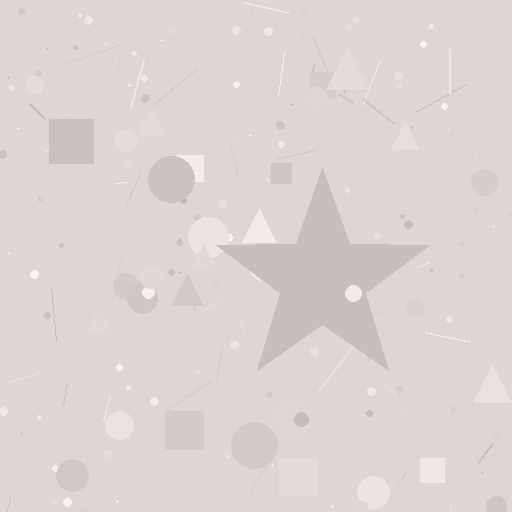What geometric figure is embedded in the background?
A star is embedded in the background.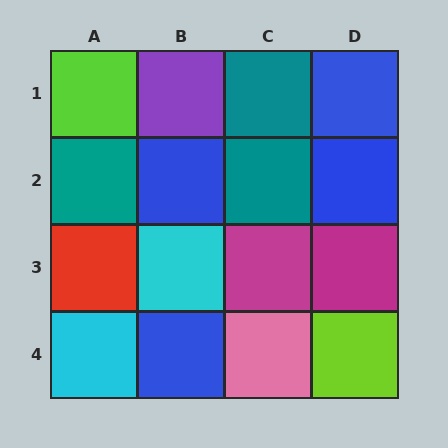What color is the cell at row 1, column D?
Blue.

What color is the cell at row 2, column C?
Teal.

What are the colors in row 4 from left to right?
Cyan, blue, pink, lime.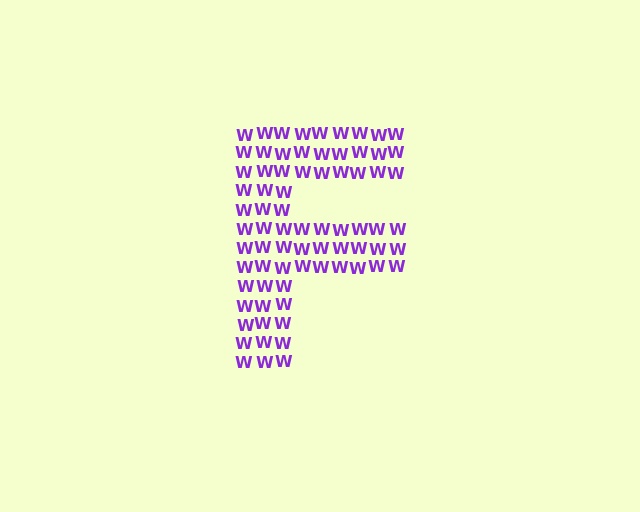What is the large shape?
The large shape is the letter F.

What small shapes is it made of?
It is made of small letter W's.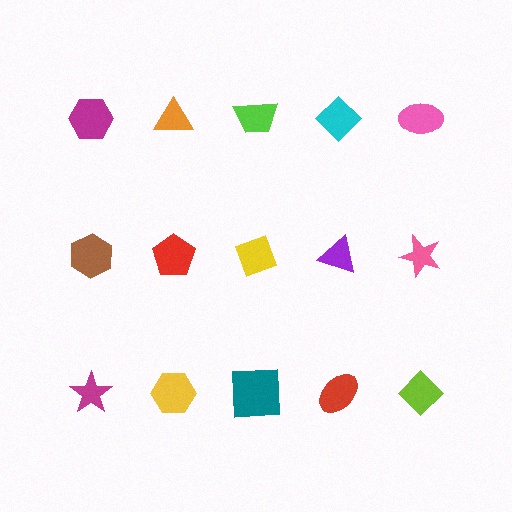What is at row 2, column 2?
A red pentagon.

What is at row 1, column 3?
A lime trapezoid.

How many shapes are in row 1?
5 shapes.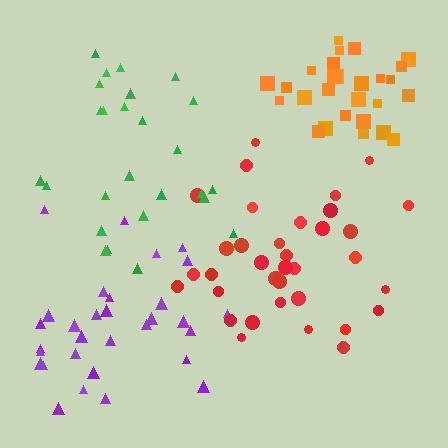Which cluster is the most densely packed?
Orange.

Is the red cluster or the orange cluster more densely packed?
Orange.